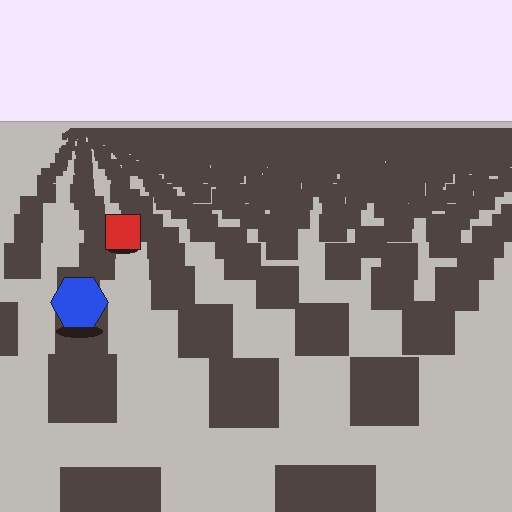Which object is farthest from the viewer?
The red square is farthest from the viewer. It appears smaller and the ground texture around it is denser.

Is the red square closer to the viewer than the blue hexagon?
No. The blue hexagon is closer — you can tell from the texture gradient: the ground texture is coarser near it.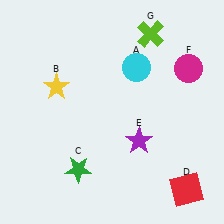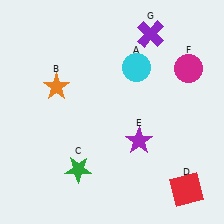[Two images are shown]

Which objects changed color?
B changed from yellow to orange. G changed from lime to purple.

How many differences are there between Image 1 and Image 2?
There are 2 differences between the two images.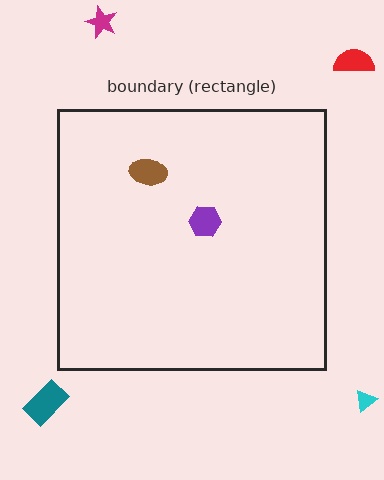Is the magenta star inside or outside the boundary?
Outside.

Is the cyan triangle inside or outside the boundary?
Outside.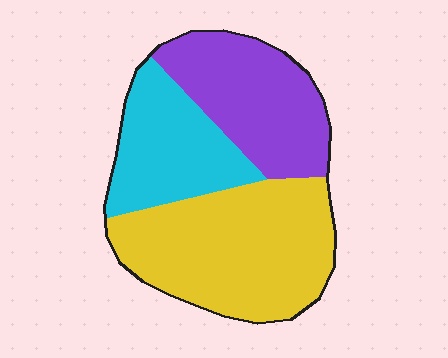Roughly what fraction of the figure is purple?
Purple takes up between a quarter and a half of the figure.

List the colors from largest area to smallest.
From largest to smallest: yellow, purple, cyan.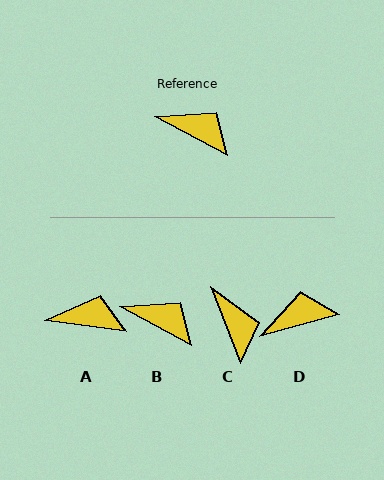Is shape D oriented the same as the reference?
No, it is off by about 44 degrees.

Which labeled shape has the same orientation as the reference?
B.